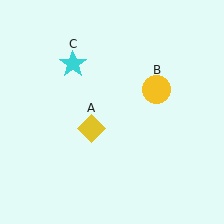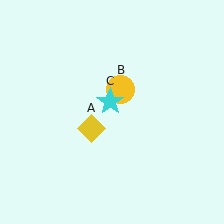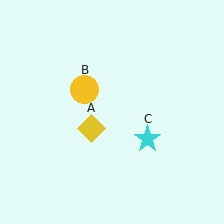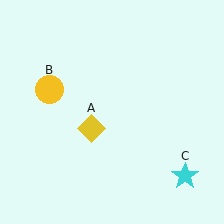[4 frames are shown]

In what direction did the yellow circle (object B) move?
The yellow circle (object B) moved left.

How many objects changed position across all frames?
2 objects changed position: yellow circle (object B), cyan star (object C).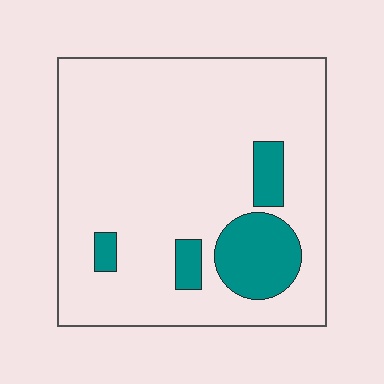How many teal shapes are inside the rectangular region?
4.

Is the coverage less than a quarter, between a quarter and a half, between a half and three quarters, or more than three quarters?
Less than a quarter.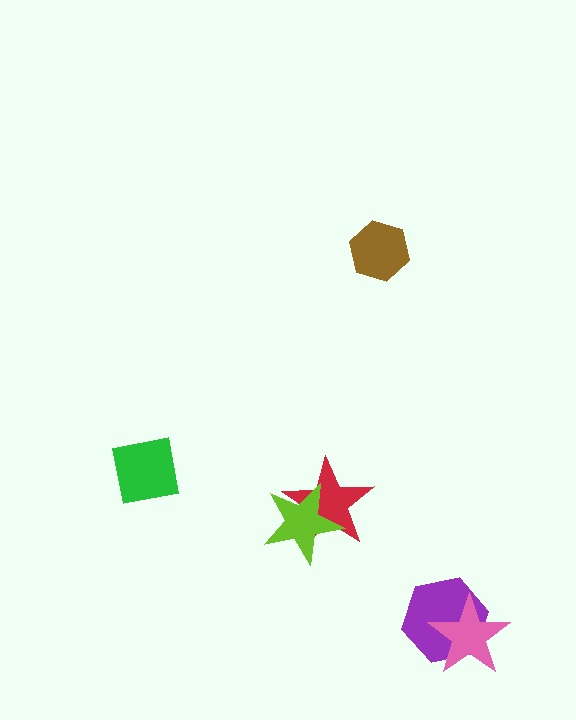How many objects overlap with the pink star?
1 object overlaps with the pink star.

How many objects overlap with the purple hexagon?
1 object overlaps with the purple hexagon.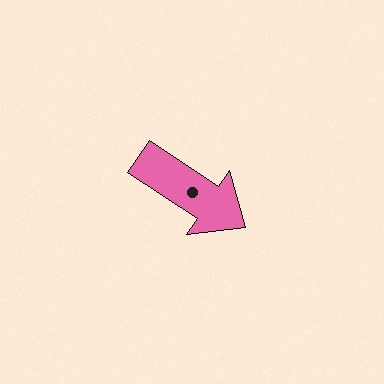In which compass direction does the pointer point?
Southeast.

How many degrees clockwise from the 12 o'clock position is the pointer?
Approximately 124 degrees.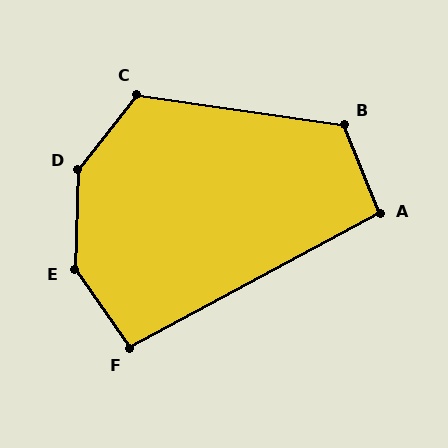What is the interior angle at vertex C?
Approximately 120 degrees (obtuse).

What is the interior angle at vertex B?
Approximately 120 degrees (obtuse).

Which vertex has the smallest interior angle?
F, at approximately 96 degrees.